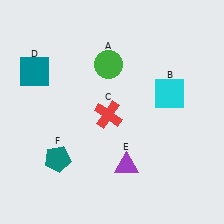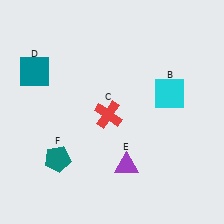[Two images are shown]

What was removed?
The green circle (A) was removed in Image 2.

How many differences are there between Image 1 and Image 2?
There is 1 difference between the two images.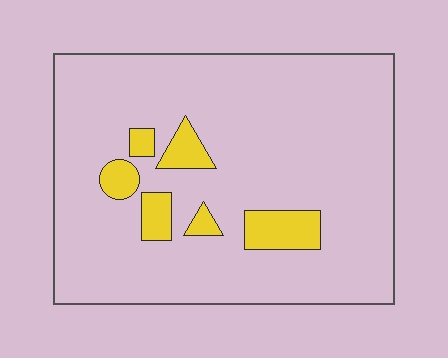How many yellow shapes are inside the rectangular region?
6.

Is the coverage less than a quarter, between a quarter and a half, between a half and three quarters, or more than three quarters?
Less than a quarter.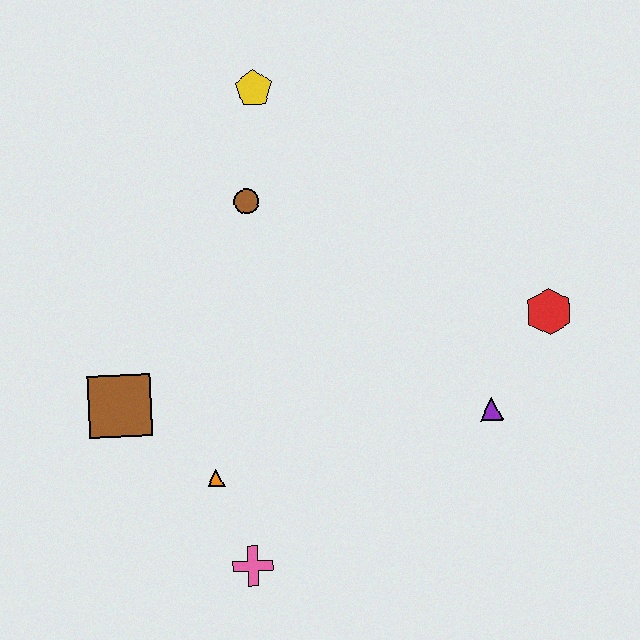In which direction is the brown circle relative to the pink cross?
The brown circle is above the pink cross.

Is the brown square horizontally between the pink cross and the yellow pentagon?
No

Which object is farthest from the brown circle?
The pink cross is farthest from the brown circle.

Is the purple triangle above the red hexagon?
No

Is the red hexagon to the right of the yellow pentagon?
Yes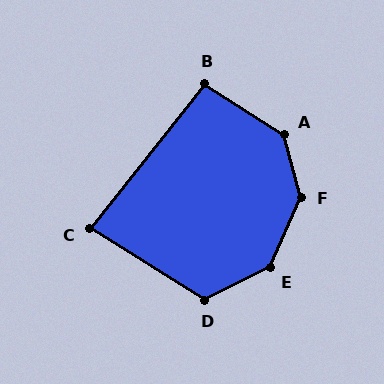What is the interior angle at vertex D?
Approximately 122 degrees (obtuse).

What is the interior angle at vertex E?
Approximately 140 degrees (obtuse).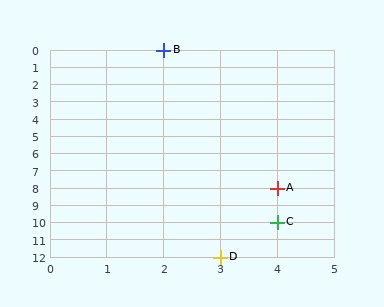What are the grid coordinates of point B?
Point B is at grid coordinates (2, 0).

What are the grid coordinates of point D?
Point D is at grid coordinates (3, 12).